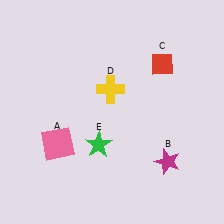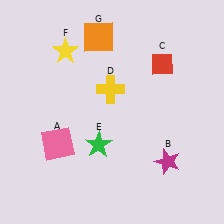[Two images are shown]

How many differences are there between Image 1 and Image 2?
There are 2 differences between the two images.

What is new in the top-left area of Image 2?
A yellow star (F) was added in the top-left area of Image 2.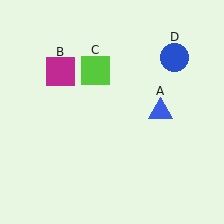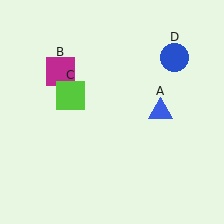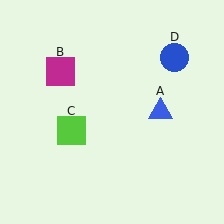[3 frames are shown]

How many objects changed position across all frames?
1 object changed position: lime square (object C).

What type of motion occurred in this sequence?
The lime square (object C) rotated counterclockwise around the center of the scene.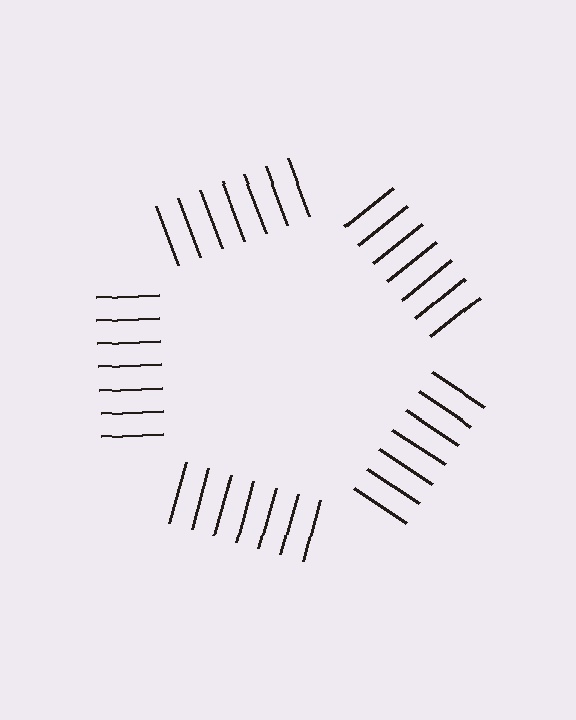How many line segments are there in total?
35 — 7 along each of the 5 edges.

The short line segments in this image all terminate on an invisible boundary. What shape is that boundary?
An illusory pentagon — the line segments terminate on its edges but no continuous stroke is drawn.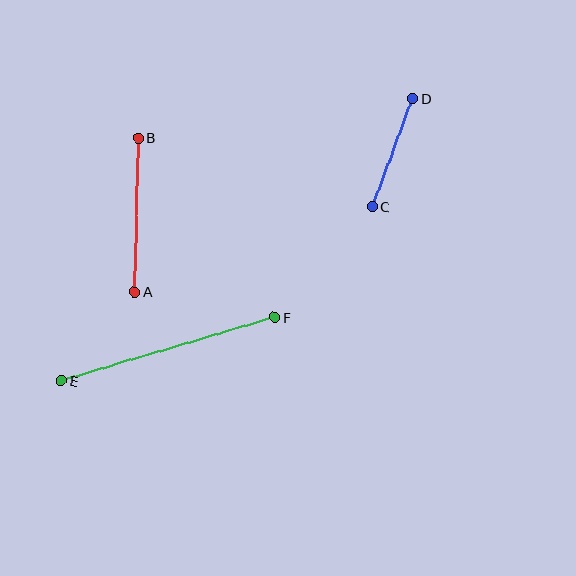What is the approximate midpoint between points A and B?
The midpoint is at approximately (136, 215) pixels.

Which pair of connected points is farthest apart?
Points E and F are farthest apart.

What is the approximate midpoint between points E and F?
The midpoint is at approximately (168, 349) pixels.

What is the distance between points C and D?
The distance is approximately 116 pixels.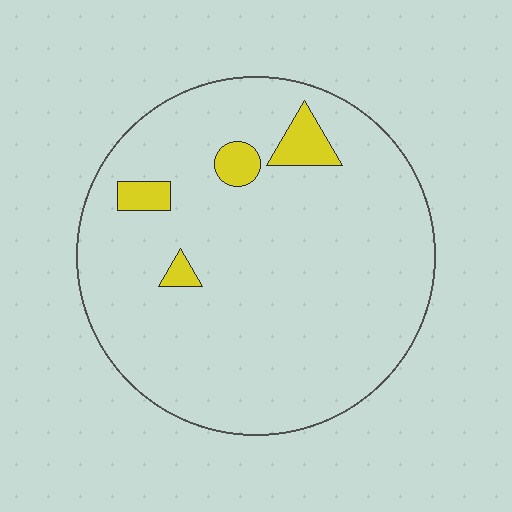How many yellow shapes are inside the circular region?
4.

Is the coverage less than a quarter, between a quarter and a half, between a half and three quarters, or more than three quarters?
Less than a quarter.